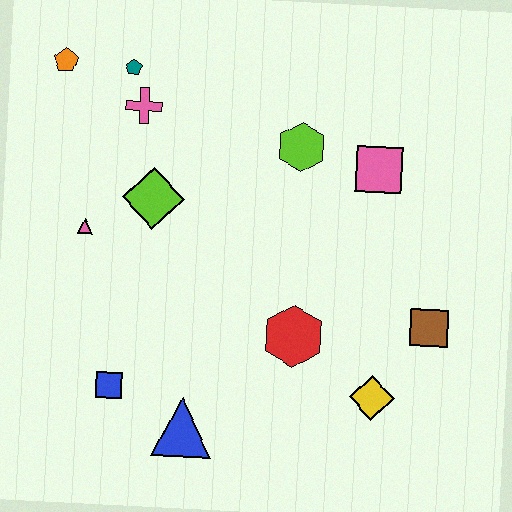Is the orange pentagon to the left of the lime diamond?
Yes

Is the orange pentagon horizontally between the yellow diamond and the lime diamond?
No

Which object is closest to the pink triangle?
The lime diamond is closest to the pink triangle.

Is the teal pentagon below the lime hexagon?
No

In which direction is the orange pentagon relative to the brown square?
The orange pentagon is to the left of the brown square.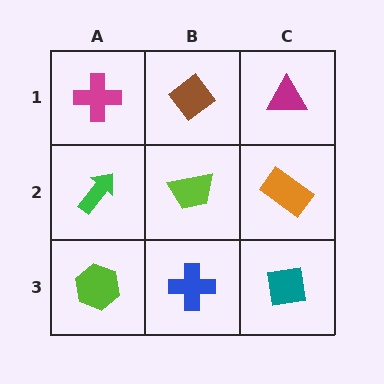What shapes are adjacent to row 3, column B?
A lime trapezoid (row 2, column B), a lime hexagon (row 3, column A), a teal square (row 3, column C).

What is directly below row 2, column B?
A blue cross.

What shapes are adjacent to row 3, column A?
A green arrow (row 2, column A), a blue cross (row 3, column B).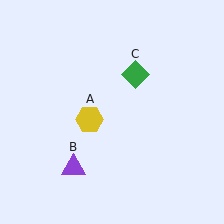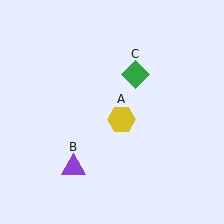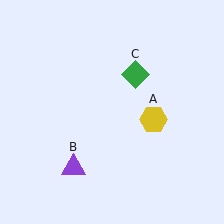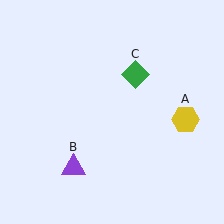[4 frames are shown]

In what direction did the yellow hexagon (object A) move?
The yellow hexagon (object A) moved right.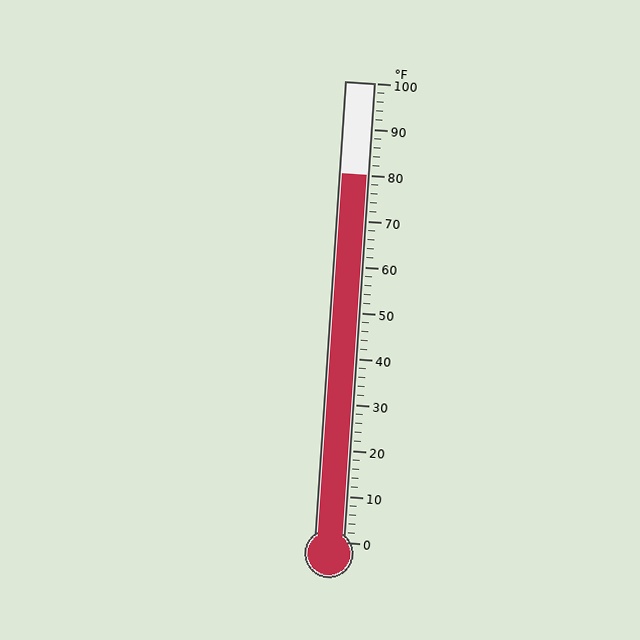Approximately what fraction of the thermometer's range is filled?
The thermometer is filled to approximately 80% of its range.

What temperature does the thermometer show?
The thermometer shows approximately 80°F.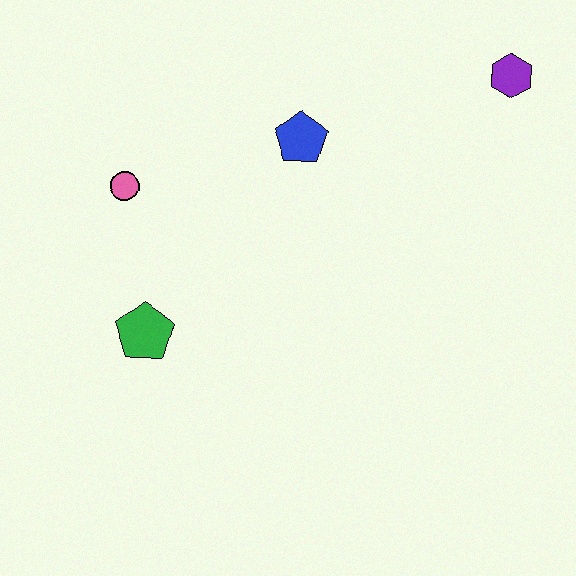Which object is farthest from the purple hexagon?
The green pentagon is farthest from the purple hexagon.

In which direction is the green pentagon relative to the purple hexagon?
The green pentagon is to the left of the purple hexagon.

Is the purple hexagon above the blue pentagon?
Yes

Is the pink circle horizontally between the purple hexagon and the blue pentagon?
No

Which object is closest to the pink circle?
The green pentagon is closest to the pink circle.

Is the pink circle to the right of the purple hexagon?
No